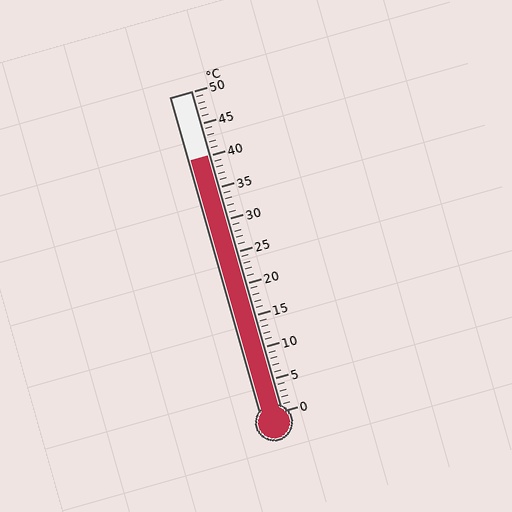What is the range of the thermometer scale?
The thermometer scale ranges from 0°C to 50°C.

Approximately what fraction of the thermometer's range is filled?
The thermometer is filled to approximately 80% of its range.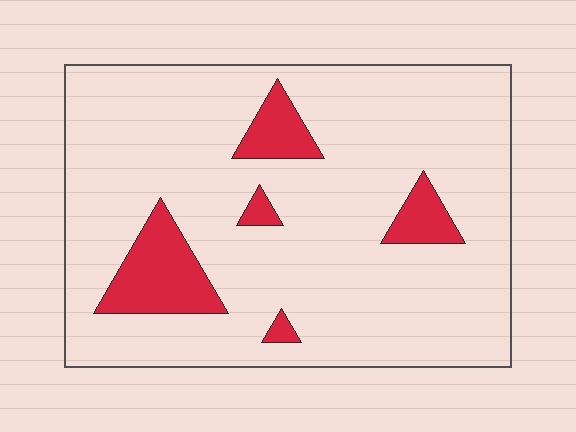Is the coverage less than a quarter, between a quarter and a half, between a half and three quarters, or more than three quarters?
Less than a quarter.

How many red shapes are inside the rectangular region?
5.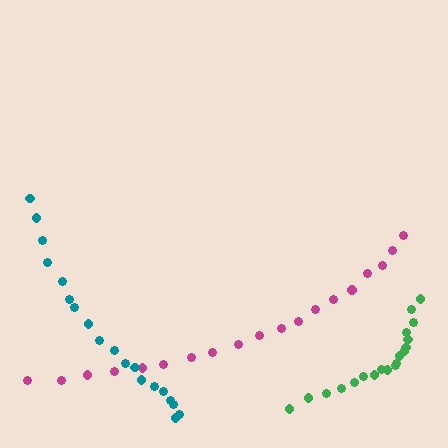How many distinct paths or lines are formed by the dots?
There are 3 distinct paths.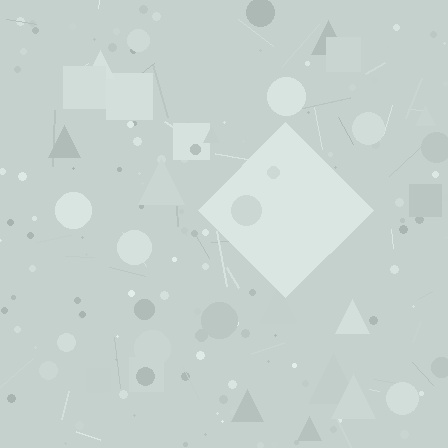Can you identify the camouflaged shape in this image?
The camouflaged shape is a diamond.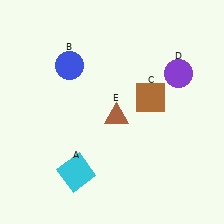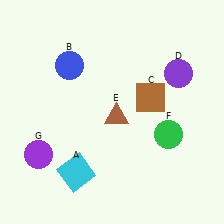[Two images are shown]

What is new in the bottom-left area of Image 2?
A purple circle (G) was added in the bottom-left area of Image 2.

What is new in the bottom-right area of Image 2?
A green circle (F) was added in the bottom-right area of Image 2.